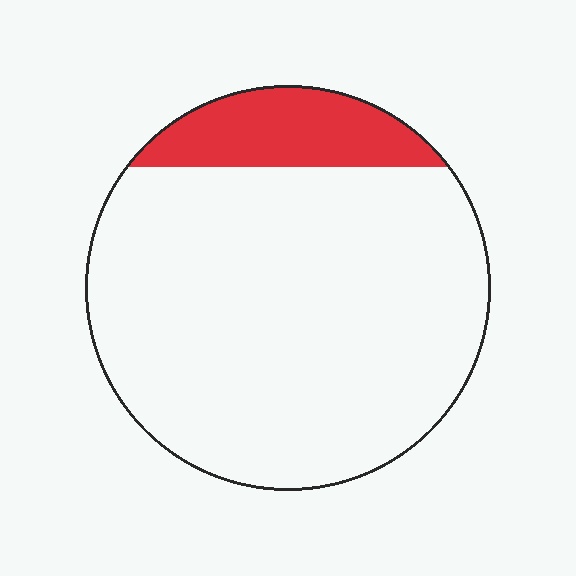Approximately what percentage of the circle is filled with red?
Approximately 15%.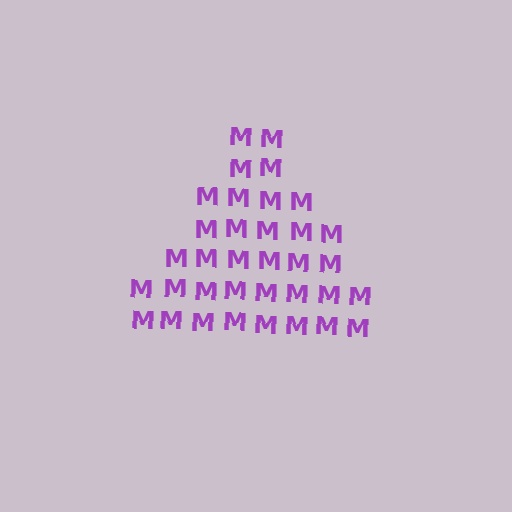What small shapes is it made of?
It is made of small letter M's.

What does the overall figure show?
The overall figure shows a triangle.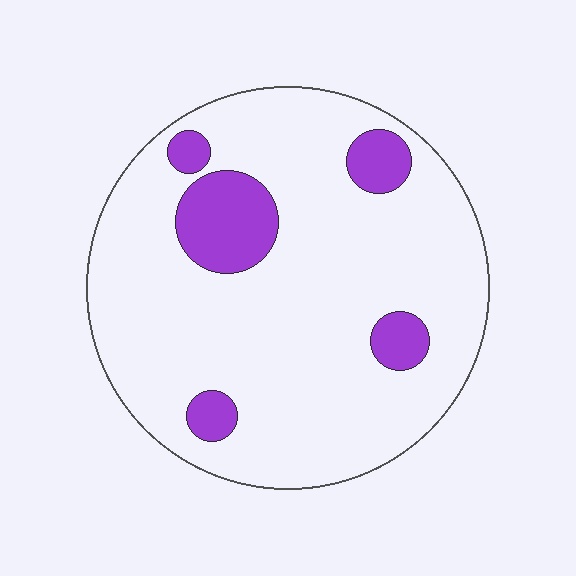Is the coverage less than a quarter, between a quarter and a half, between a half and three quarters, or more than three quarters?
Less than a quarter.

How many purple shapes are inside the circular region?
5.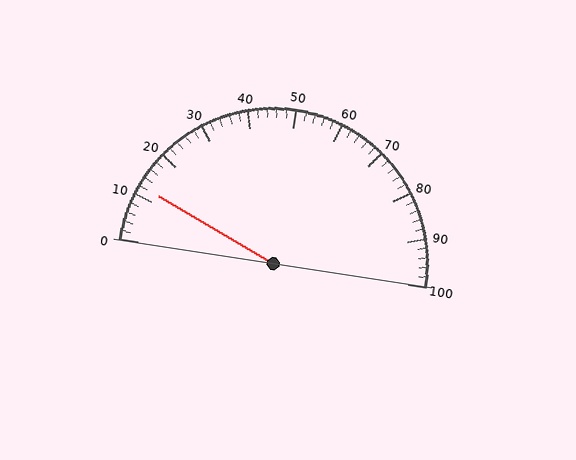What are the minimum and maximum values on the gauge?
The gauge ranges from 0 to 100.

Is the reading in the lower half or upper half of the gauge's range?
The reading is in the lower half of the range (0 to 100).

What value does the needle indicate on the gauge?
The needle indicates approximately 12.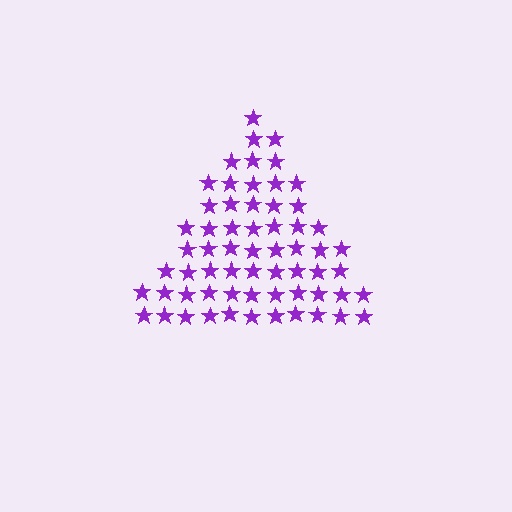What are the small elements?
The small elements are stars.